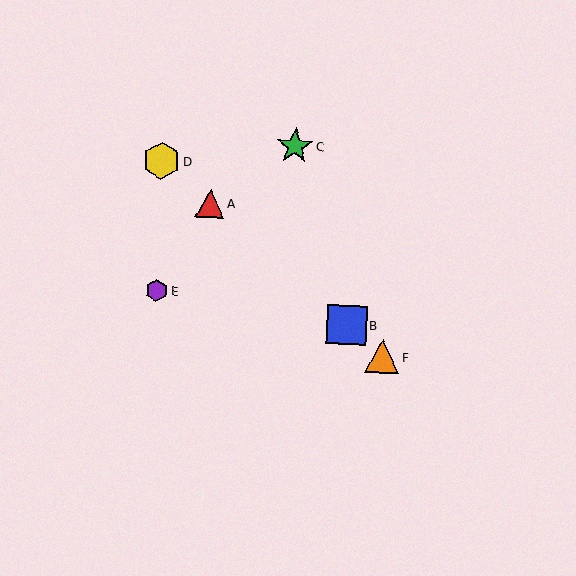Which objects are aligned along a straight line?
Objects A, B, D, F are aligned along a straight line.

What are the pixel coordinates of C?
Object C is at (295, 146).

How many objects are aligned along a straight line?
4 objects (A, B, D, F) are aligned along a straight line.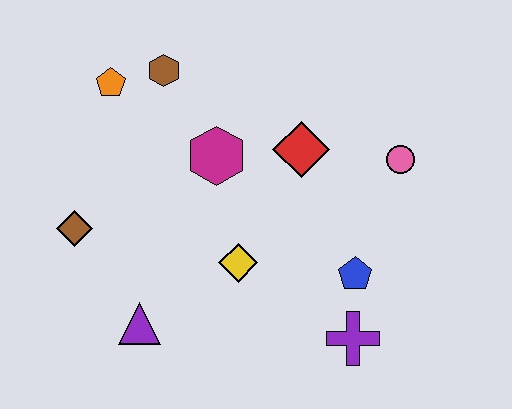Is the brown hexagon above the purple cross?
Yes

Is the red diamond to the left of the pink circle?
Yes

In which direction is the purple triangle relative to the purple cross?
The purple triangle is to the left of the purple cross.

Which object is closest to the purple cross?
The blue pentagon is closest to the purple cross.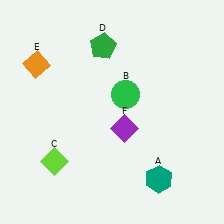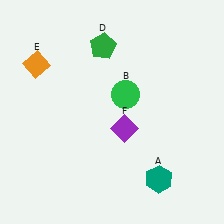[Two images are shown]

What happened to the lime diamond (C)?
The lime diamond (C) was removed in Image 2. It was in the bottom-left area of Image 1.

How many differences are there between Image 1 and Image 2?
There is 1 difference between the two images.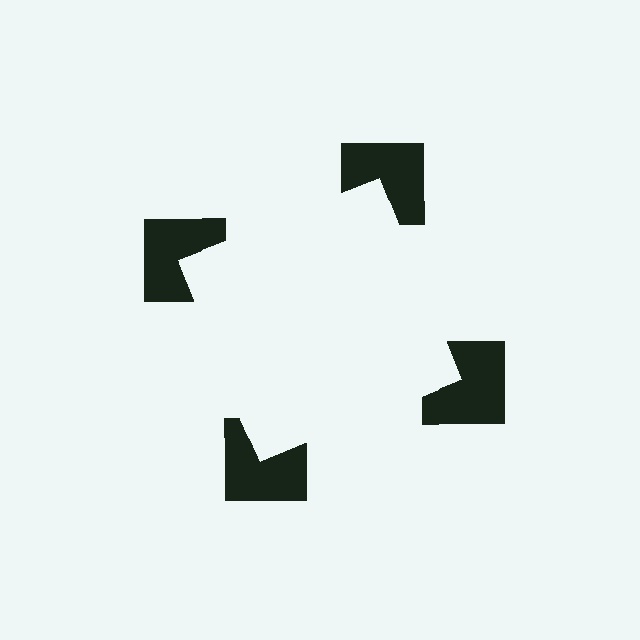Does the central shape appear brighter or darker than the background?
It typically appears slightly brighter than the background, even though no actual brightness change is drawn.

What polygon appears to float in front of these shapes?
An illusory square — its edges are inferred from the aligned wedge cuts in the notched squares, not physically drawn.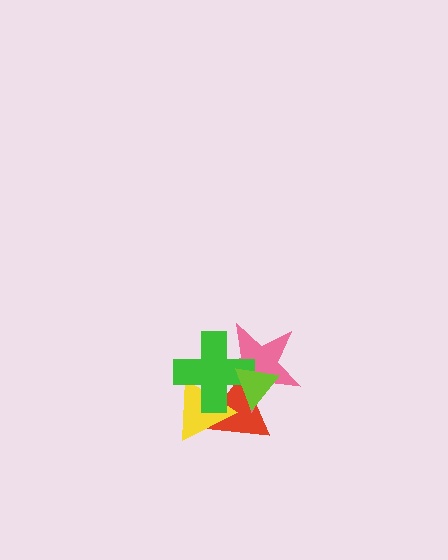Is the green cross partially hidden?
Yes, it is partially covered by another shape.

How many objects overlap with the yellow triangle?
3 objects overlap with the yellow triangle.